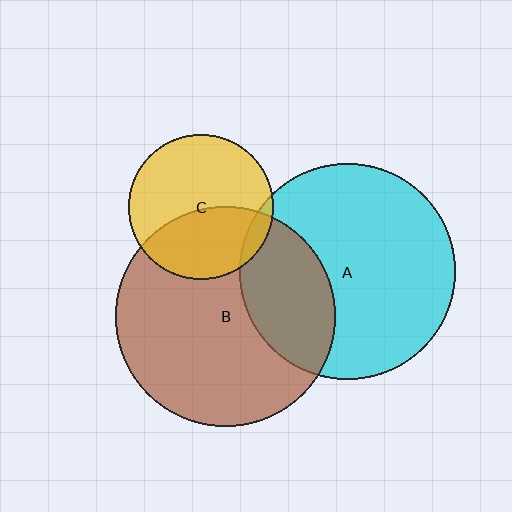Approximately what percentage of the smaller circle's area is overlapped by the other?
Approximately 40%.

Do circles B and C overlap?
Yes.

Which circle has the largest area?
Circle B (brown).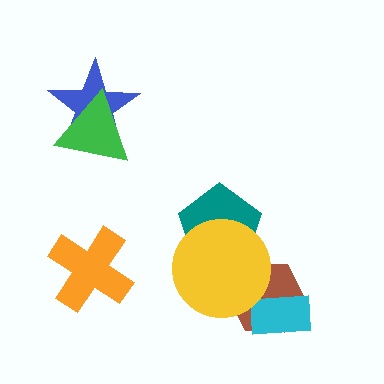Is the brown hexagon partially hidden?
Yes, it is partially covered by another shape.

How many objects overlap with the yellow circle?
2 objects overlap with the yellow circle.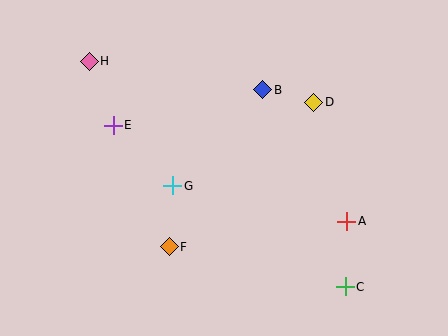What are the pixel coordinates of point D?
Point D is at (314, 102).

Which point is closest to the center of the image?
Point G at (173, 186) is closest to the center.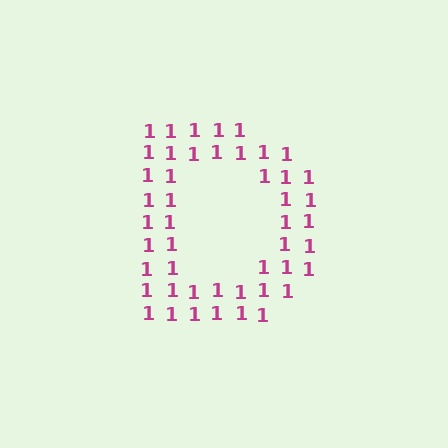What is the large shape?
The large shape is the letter D.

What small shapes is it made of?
It is made of small digit 1's.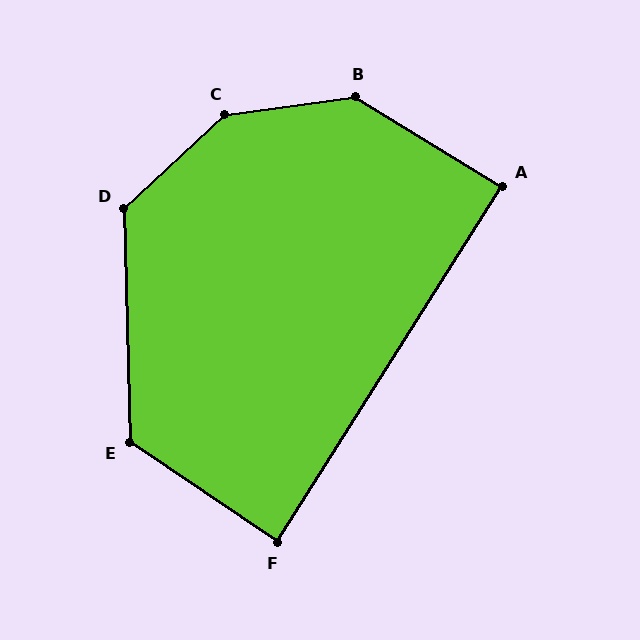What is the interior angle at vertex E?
Approximately 126 degrees (obtuse).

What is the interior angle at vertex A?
Approximately 89 degrees (approximately right).